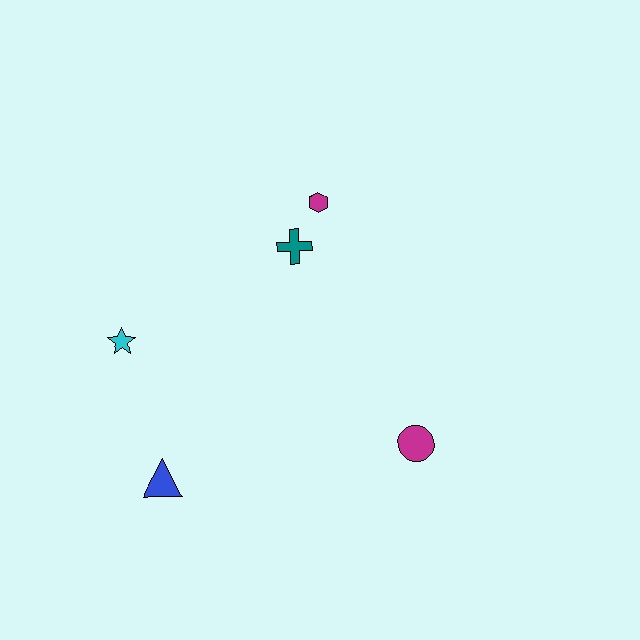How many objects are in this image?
There are 5 objects.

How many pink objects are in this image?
There are no pink objects.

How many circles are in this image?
There is 1 circle.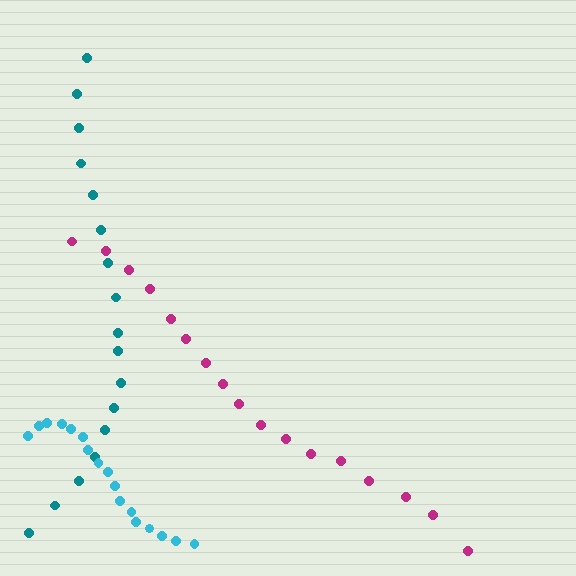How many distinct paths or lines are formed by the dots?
There are 3 distinct paths.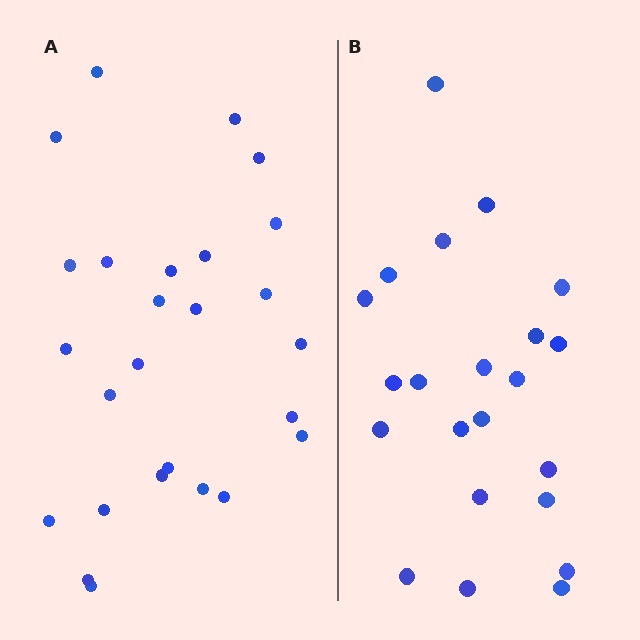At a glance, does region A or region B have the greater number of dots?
Region A (the left region) has more dots.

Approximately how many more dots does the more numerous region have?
Region A has about 4 more dots than region B.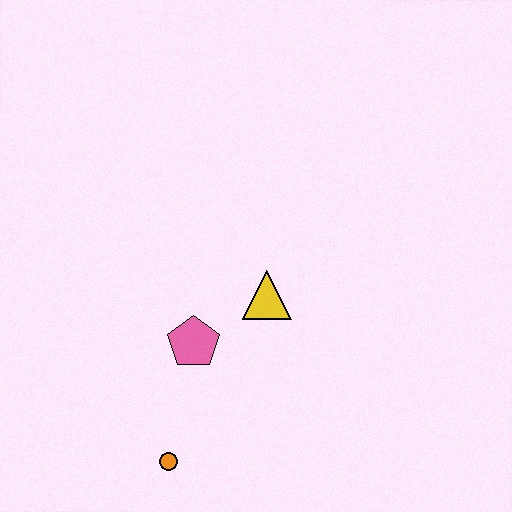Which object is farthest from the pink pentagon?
The orange circle is farthest from the pink pentagon.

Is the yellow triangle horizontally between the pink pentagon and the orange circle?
No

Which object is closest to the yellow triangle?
The pink pentagon is closest to the yellow triangle.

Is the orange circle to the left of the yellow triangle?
Yes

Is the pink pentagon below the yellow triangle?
Yes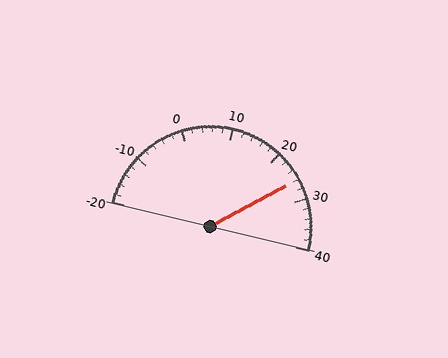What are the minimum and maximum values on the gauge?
The gauge ranges from -20 to 40.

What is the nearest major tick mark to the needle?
The nearest major tick mark is 30.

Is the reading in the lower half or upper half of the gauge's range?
The reading is in the upper half of the range (-20 to 40).